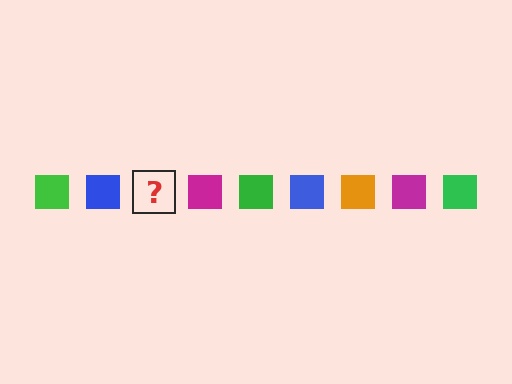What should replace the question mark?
The question mark should be replaced with an orange square.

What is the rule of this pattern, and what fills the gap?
The rule is that the pattern cycles through green, blue, orange, magenta squares. The gap should be filled with an orange square.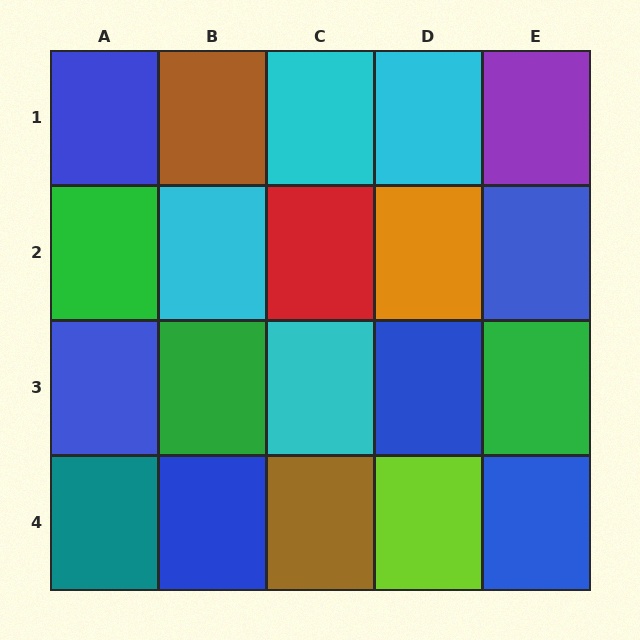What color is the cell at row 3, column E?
Green.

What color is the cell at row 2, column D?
Orange.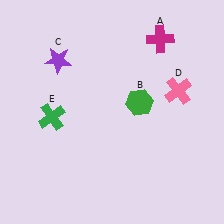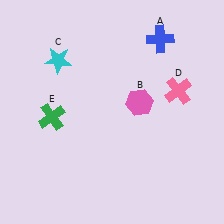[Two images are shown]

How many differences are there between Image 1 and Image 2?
There are 3 differences between the two images.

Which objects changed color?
A changed from magenta to blue. B changed from green to pink. C changed from purple to cyan.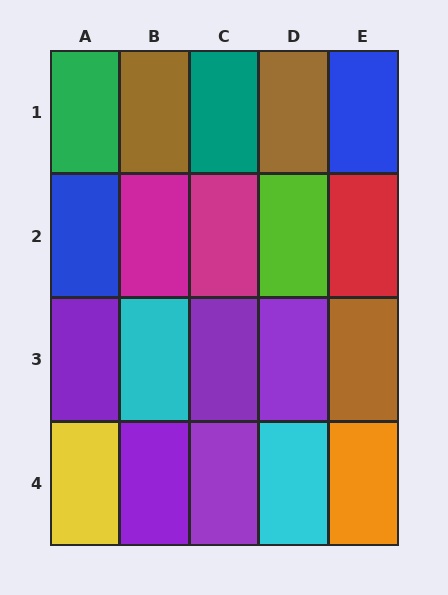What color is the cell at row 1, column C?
Teal.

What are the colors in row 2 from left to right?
Blue, magenta, magenta, lime, red.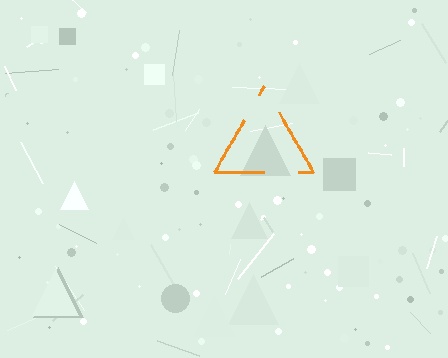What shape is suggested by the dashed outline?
The dashed outline suggests a triangle.